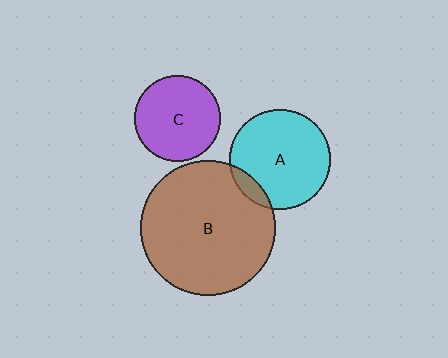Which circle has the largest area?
Circle B (brown).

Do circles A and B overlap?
Yes.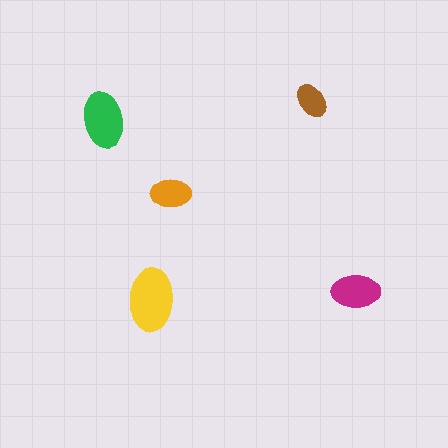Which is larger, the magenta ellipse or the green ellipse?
The green one.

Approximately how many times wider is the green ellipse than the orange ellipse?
About 1.5 times wider.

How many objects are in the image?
There are 5 objects in the image.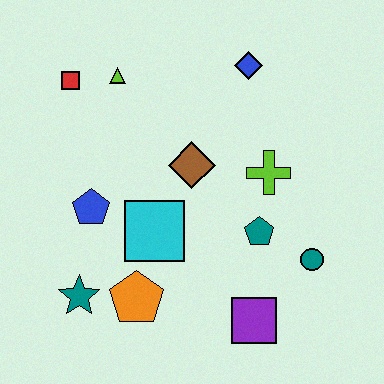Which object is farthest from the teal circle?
The red square is farthest from the teal circle.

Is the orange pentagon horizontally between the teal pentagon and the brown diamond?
No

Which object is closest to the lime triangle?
The red square is closest to the lime triangle.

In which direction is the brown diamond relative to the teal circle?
The brown diamond is to the left of the teal circle.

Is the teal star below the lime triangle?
Yes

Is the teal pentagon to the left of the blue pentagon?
No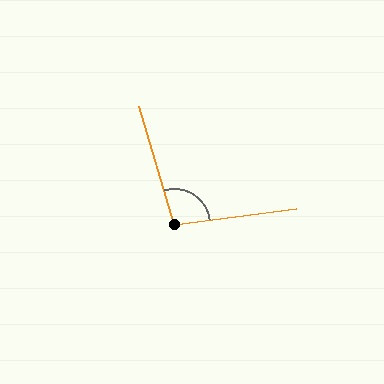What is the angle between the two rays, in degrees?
Approximately 99 degrees.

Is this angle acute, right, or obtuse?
It is obtuse.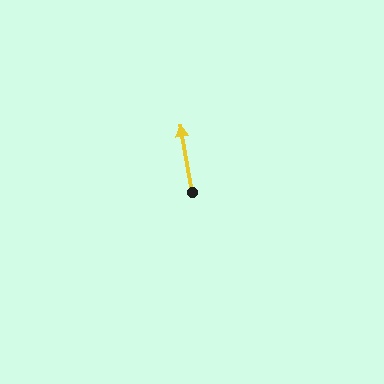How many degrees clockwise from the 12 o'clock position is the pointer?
Approximately 350 degrees.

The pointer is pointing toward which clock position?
Roughly 12 o'clock.